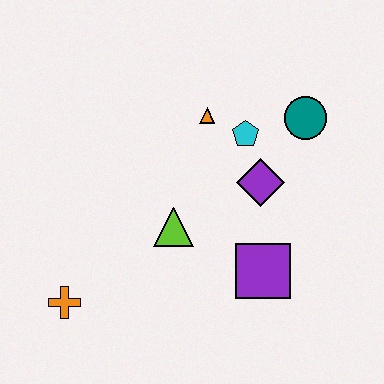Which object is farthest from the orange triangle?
The orange cross is farthest from the orange triangle.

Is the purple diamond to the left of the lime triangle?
No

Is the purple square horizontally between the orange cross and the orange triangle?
No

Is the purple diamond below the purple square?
No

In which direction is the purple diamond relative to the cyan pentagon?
The purple diamond is below the cyan pentagon.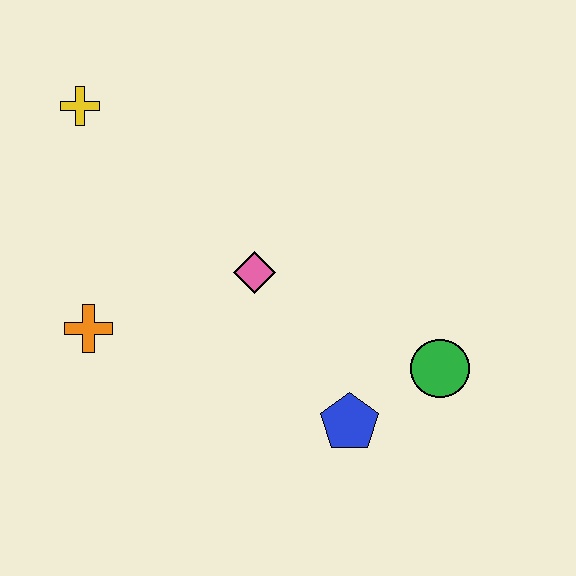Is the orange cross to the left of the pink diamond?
Yes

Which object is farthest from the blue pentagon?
The yellow cross is farthest from the blue pentagon.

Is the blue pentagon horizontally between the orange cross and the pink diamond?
No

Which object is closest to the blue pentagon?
The green circle is closest to the blue pentagon.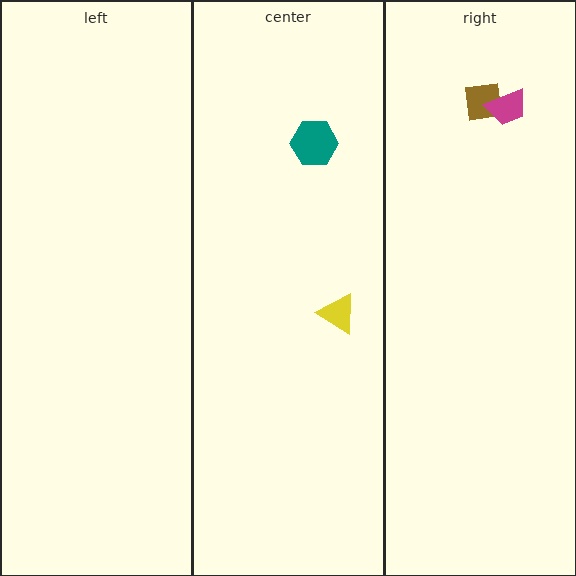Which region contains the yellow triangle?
The center region.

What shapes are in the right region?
The brown square, the magenta trapezoid.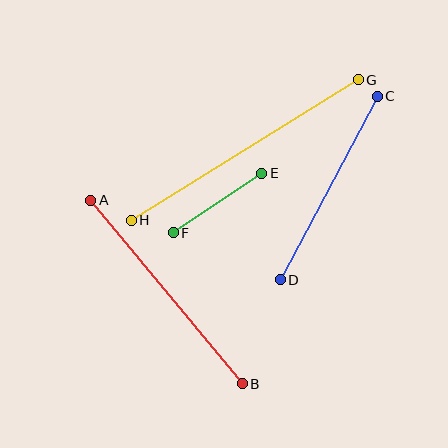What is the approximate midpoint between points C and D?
The midpoint is at approximately (329, 188) pixels.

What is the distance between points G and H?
The distance is approximately 267 pixels.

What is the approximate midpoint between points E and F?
The midpoint is at approximately (217, 203) pixels.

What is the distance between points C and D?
The distance is approximately 208 pixels.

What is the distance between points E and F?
The distance is approximately 106 pixels.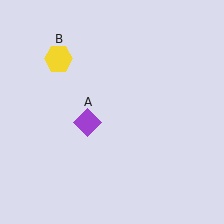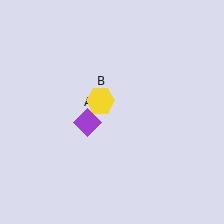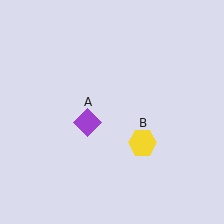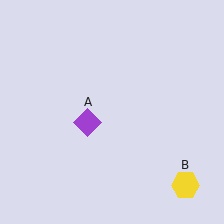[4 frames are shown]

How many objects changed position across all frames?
1 object changed position: yellow hexagon (object B).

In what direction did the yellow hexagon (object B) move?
The yellow hexagon (object B) moved down and to the right.